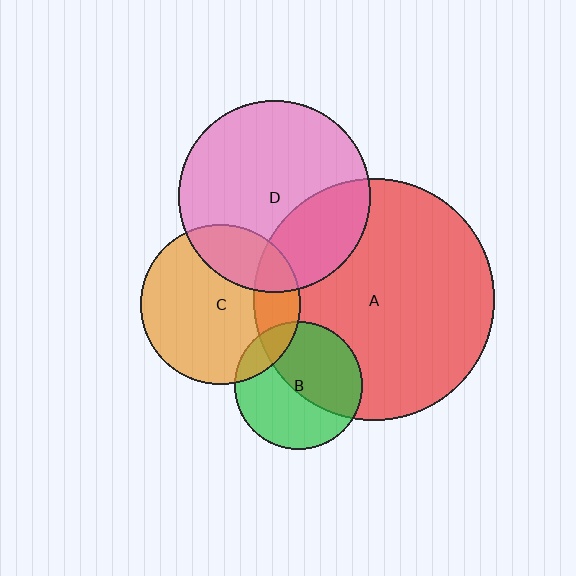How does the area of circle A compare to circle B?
Approximately 3.5 times.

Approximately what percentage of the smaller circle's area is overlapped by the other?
Approximately 50%.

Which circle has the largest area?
Circle A (red).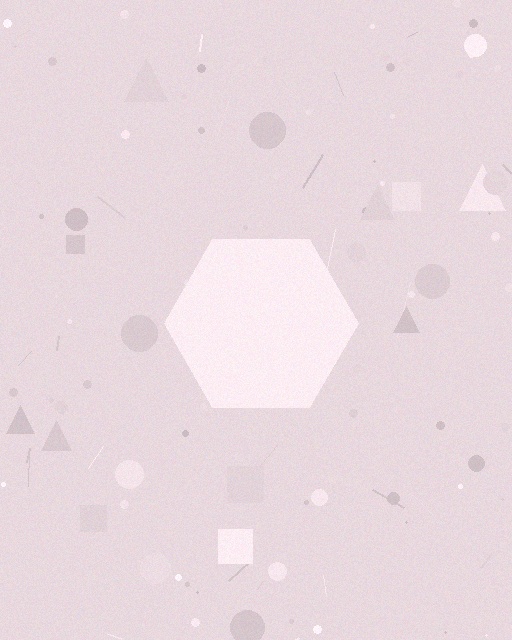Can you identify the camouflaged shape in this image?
The camouflaged shape is a hexagon.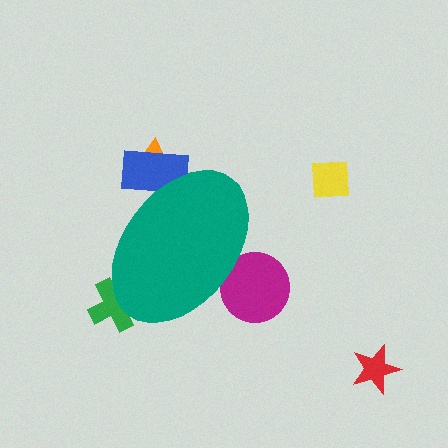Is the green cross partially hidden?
Yes, the green cross is partially hidden behind the teal ellipse.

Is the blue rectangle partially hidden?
Yes, the blue rectangle is partially hidden behind the teal ellipse.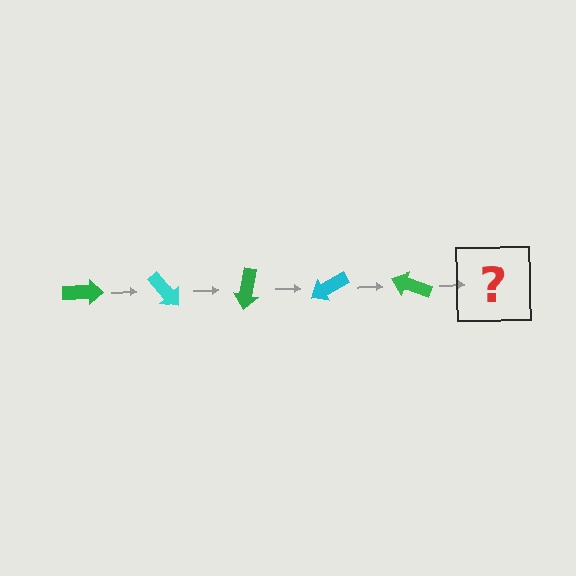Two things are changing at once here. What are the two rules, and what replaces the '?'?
The two rules are that it rotates 50 degrees each step and the color cycles through green and cyan. The '?' should be a cyan arrow, rotated 250 degrees from the start.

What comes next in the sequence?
The next element should be a cyan arrow, rotated 250 degrees from the start.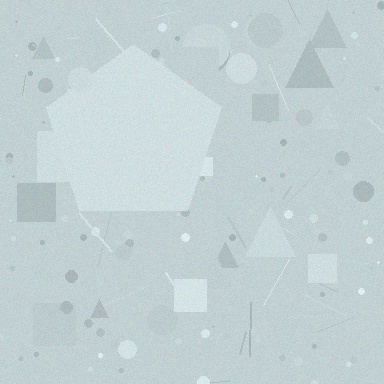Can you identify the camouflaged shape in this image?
The camouflaged shape is a pentagon.